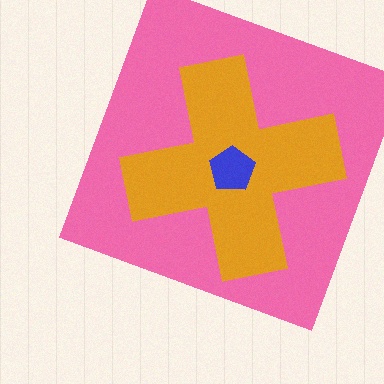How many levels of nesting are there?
3.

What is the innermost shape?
The blue pentagon.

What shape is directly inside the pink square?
The orange cross.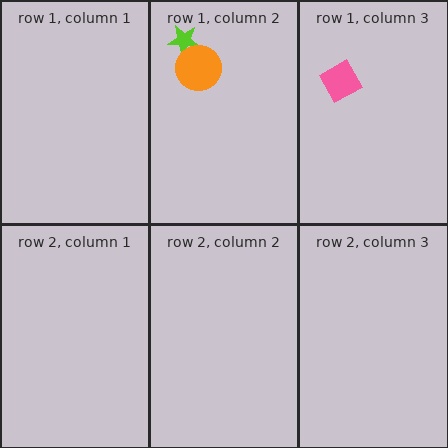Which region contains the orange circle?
The row 1, column 2 region.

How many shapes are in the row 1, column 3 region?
1.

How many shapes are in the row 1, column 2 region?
2.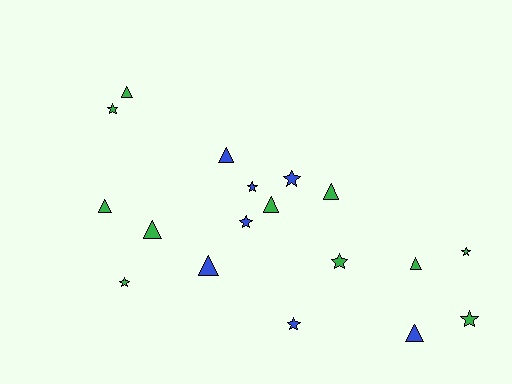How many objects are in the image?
There are 18 objects.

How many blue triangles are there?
There are 3 blue triangles.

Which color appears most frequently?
Green, with 11 objects.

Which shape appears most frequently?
Triangle, with 9 objects.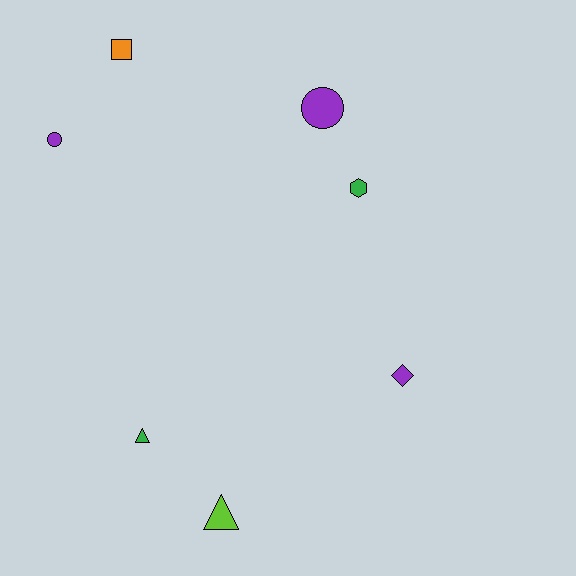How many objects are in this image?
There are 7 objects.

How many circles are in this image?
There are 2 circles.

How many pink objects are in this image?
There are no pink objects.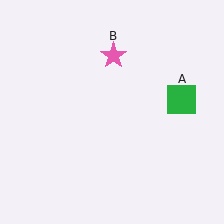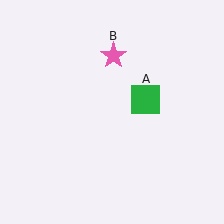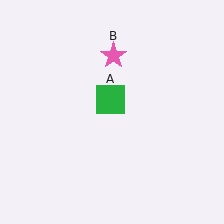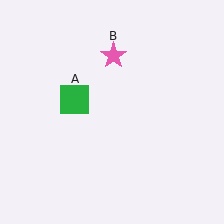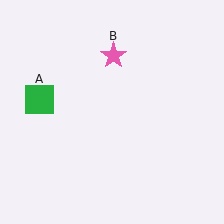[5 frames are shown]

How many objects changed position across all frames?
1 object changed position: green square (object A).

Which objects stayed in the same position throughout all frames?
Pink star (object B) remained stationary.